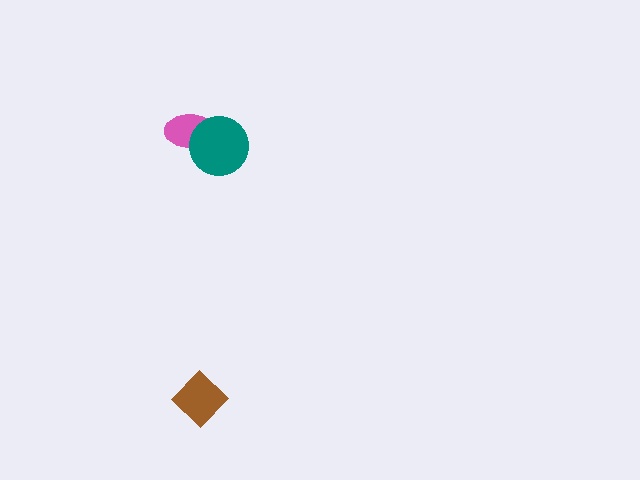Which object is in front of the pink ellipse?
The teal circle is in front of the pink ellipse.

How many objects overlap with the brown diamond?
0 objects overlap with the brown diamond.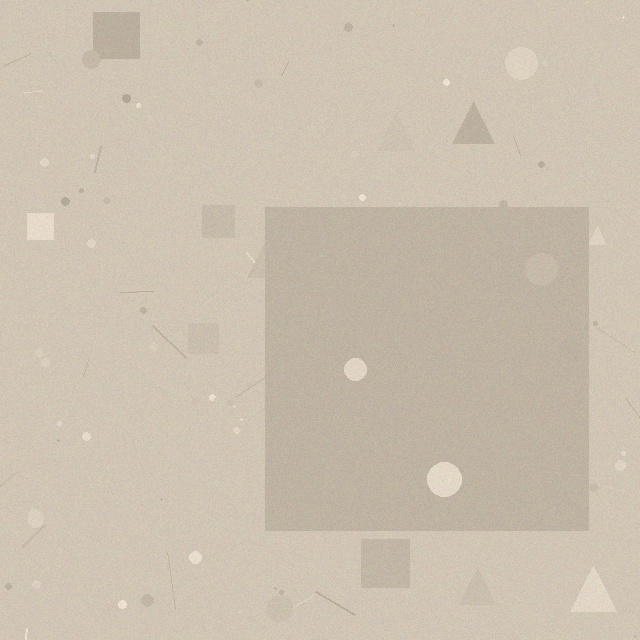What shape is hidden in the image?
A square is hidden in the image.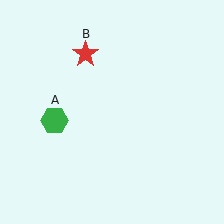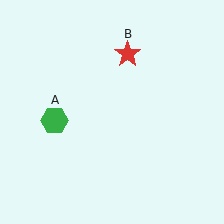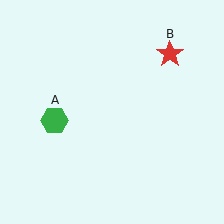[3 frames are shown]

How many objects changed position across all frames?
1 object changed position: red star (object B).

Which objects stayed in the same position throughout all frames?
Green hexagon (object A) remained stationary.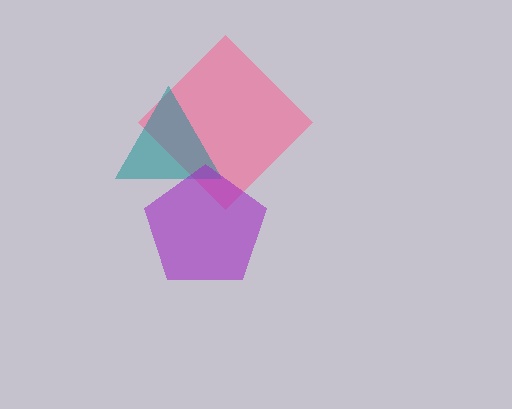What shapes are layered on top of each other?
The layered shapes are: a pink diamond, a teal triangle, a purple pentagon.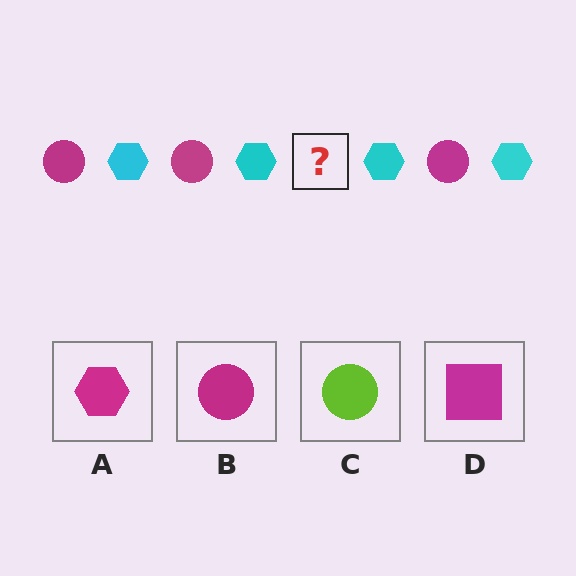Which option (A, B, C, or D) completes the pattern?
B.